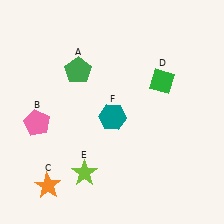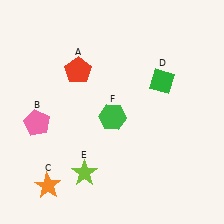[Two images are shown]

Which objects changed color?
A changed from green to red. F changed from teal to green.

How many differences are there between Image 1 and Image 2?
There are 2 differences between the two images.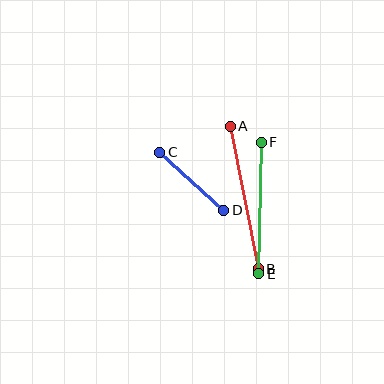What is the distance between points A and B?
The distance is approximately 145 pixels.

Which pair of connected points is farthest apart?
Points A and B are farthest apart.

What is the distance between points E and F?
The distance is approximately 132 pixels.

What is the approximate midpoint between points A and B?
The midpoint is at approximately (244, 197) pixels.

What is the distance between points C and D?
The distance is approximately 86 pixels.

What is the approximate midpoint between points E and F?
The midpoint is at approximately (260, 208) pixels.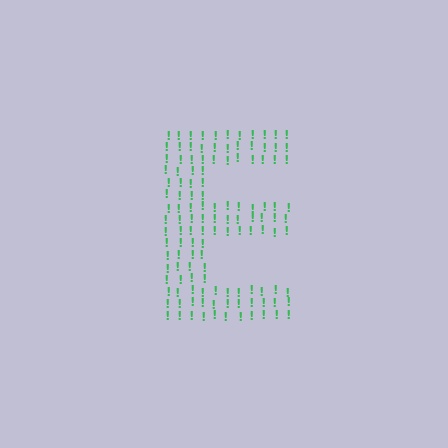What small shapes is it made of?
It is made of small exclamation marks.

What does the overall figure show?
The overall figure shows the letter E.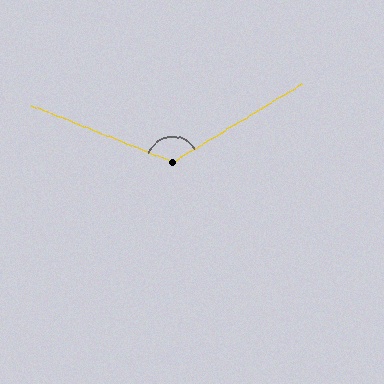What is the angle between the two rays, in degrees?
Approximately 127 degrees.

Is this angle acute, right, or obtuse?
It is obtuse.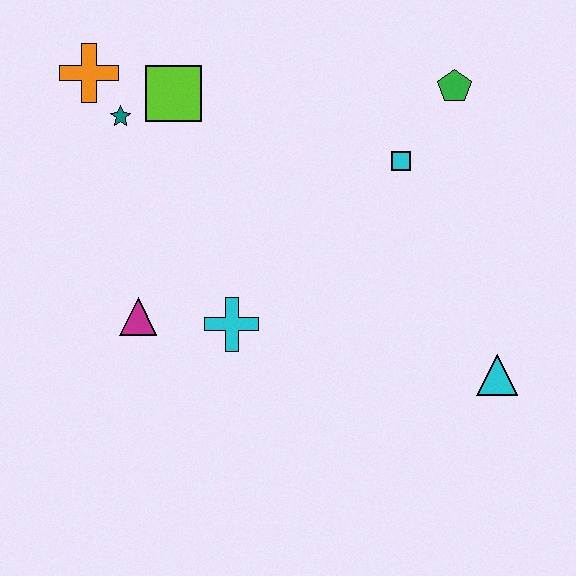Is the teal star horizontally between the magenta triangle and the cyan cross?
No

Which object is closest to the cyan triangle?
The cyan square is closest to the cyan triangle.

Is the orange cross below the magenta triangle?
No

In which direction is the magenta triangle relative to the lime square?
The magenta triangle is below the lime square.